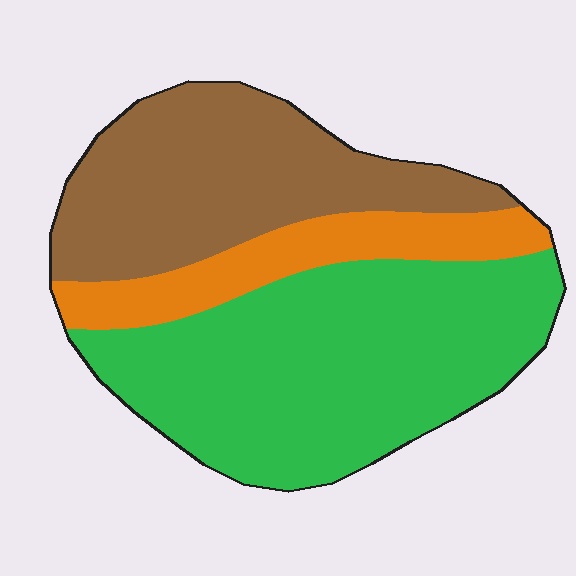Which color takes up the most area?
Green, at roughly 50%.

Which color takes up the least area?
Orange, at roughly 15%.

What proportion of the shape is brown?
Brown takes up between a third and a half of the shape.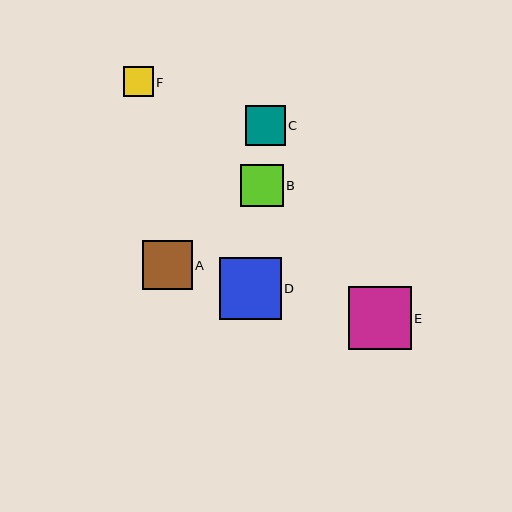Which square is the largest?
Square E is the largest with a size of approximately 62 pixels.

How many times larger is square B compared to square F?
Square B is approximately 1.4 times the size of square F.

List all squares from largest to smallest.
From largest to smallest: E, D, A, B, C, F.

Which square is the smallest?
Square F is the smallest with a size of approximately 30 pixels.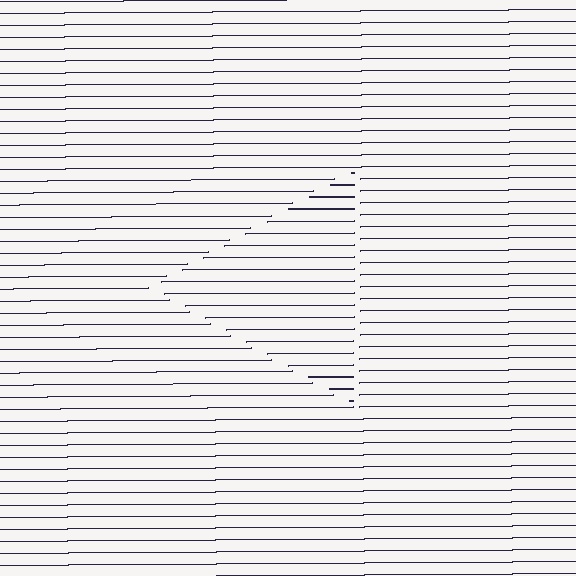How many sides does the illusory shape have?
3 sides — the line-ends trace a triangle.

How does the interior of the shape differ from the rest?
The interior of the shape contains the same grating, shifted by half a period — the contour is defined by the phase discontinuity where line-ends from the inner and outer gratings abut.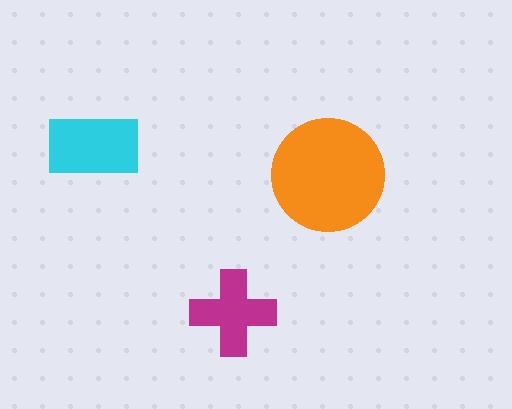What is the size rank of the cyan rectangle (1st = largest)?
2nd.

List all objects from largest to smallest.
The orange circle, the cyan rectangle, the magenta cross.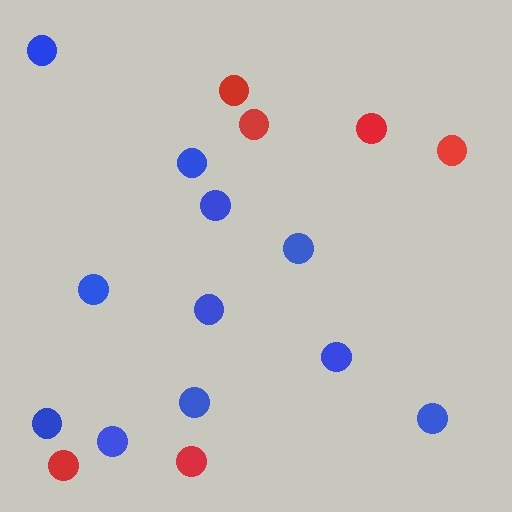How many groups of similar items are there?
There are 2 groups: one group of blue circles (11) and one group of red circles (6).